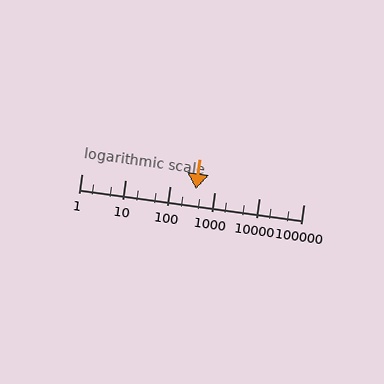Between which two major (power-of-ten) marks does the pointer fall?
The pointer is between 100 and 1000.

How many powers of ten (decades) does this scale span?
The scale spans 5 decades, from 1 to 100000.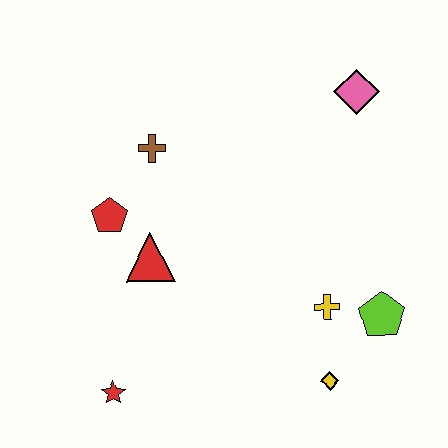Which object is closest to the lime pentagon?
The yellow cross is closest to the lime pentagon.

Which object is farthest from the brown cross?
The yellow diamond is farthest from the brown cross.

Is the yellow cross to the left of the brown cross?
No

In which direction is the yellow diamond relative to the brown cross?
The yellow diamond is below the brown cross.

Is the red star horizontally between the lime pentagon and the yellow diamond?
No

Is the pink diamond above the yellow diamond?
Yes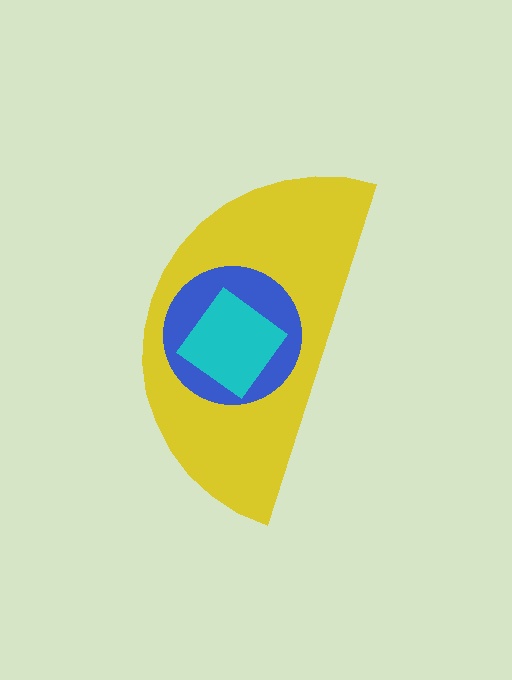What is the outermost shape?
The yellow semicircle.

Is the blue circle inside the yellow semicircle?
Yes.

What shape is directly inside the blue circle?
The cyan diamond.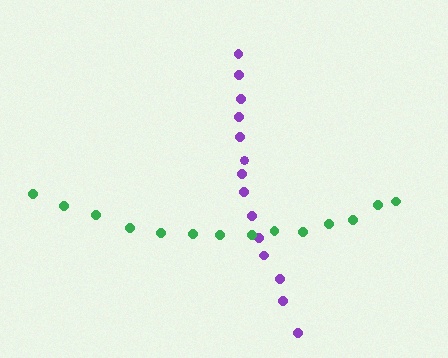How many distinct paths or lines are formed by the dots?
There are 2 distinct paths.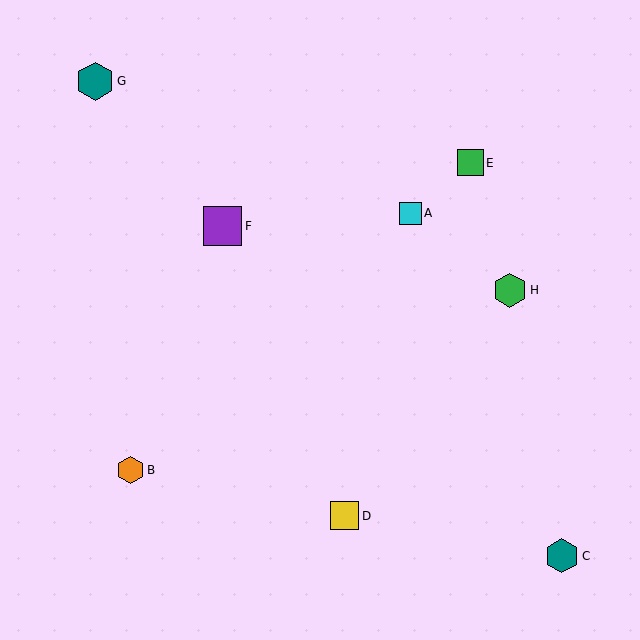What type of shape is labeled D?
Shape D is a yellow square.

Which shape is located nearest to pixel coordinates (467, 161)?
The green square (labeled E) at (470, 163) is nearest to that location.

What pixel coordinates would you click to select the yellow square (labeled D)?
Click at (345, 516) to select the yellow square D.